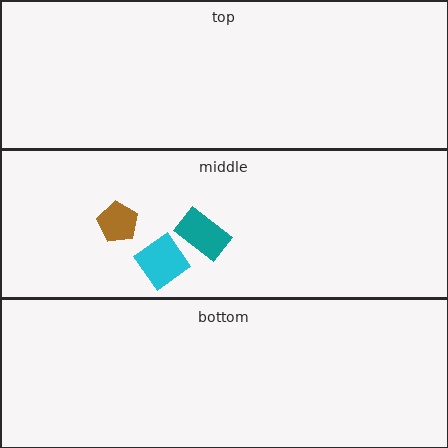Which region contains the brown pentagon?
The middle region.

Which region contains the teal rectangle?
The middle region.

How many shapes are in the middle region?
3.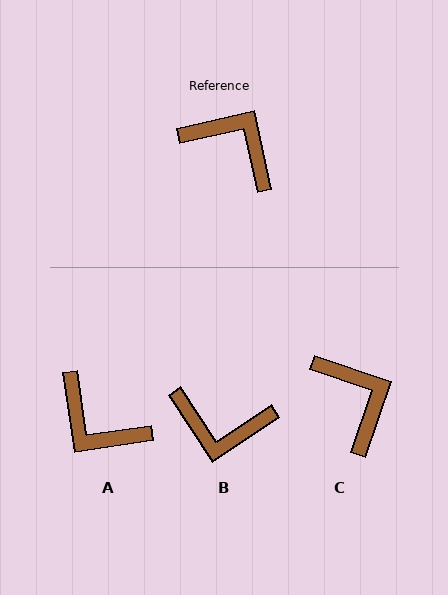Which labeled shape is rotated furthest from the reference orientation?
A, about 176 degrees away.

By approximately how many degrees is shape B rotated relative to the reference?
Approximately 159 degrees clockwise.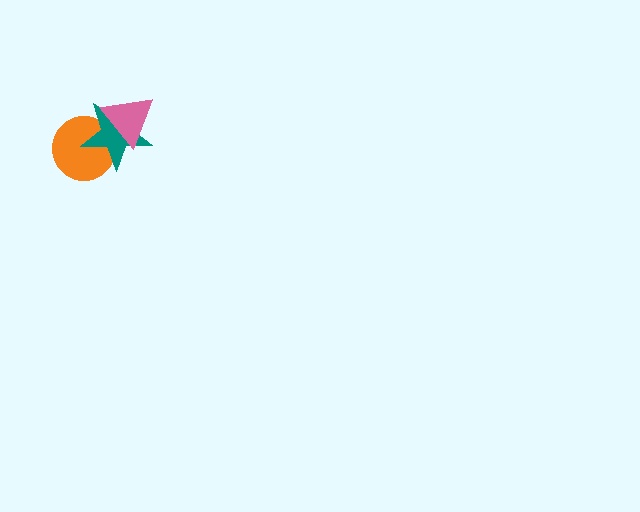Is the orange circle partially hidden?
Yes, it is partially covered by another shape.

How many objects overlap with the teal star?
2 objects overlap with the teal star.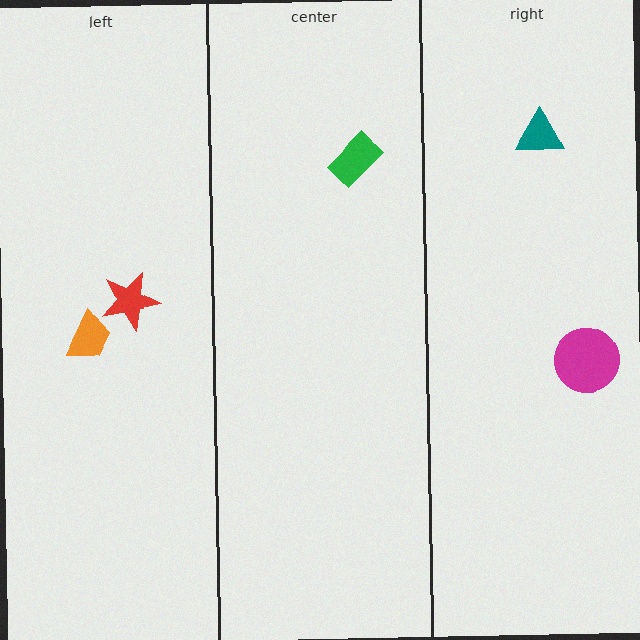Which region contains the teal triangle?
The right region.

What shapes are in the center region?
The green rectangle.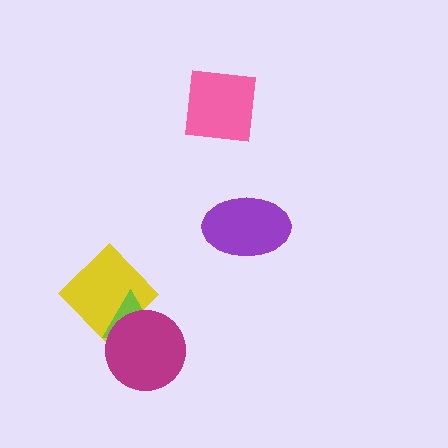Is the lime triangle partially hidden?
Yes, it is partially covered by another shape.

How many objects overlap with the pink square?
0 objects overlap with the pink square.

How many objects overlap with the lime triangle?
2 objects overlap with the lime triangle.